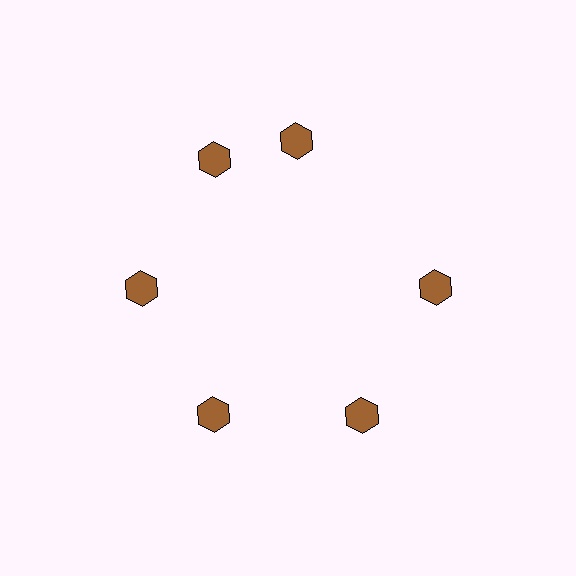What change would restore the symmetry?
The symmetry would be restored by rotating it back into even spacing with its neighbors so that all 6 hexagons sit at equal angles and equal distance from the center.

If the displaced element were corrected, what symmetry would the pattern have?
It would have 6-fold rotational symmetry — the pattern would map onto itself every 60 degrees.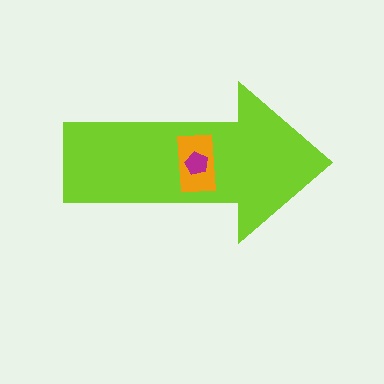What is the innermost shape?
The magenta pentagon.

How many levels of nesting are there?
3.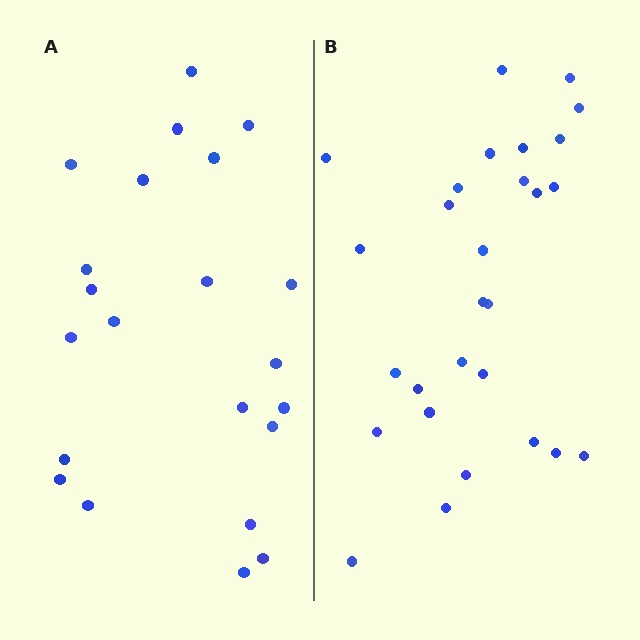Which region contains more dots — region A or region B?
Region B (the right region) has more dots.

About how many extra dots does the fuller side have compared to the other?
Region B has about 6 more dots than region A.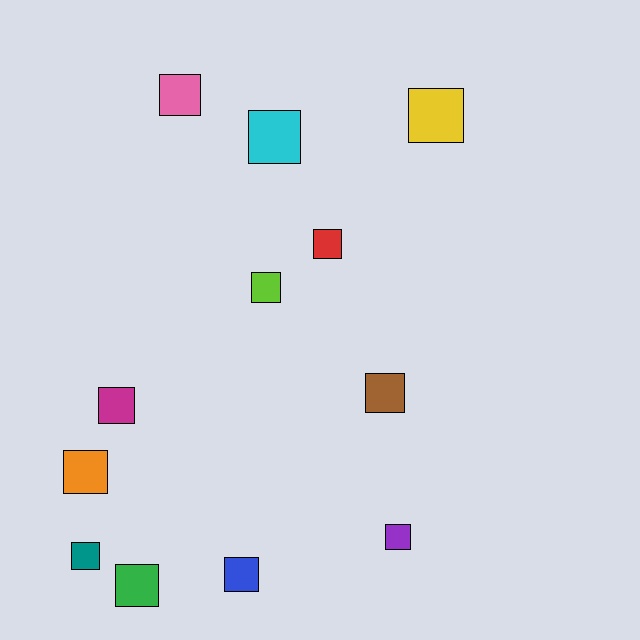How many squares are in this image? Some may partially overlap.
There are 12 squares.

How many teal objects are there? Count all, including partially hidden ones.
There is 1 teal object.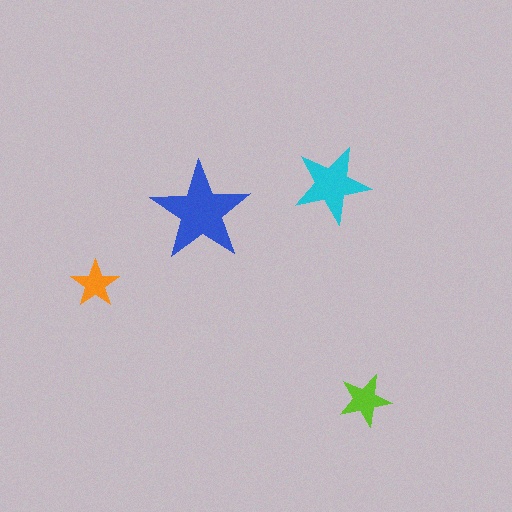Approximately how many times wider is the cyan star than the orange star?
About 1.5 times wider.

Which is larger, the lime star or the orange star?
The lime one.